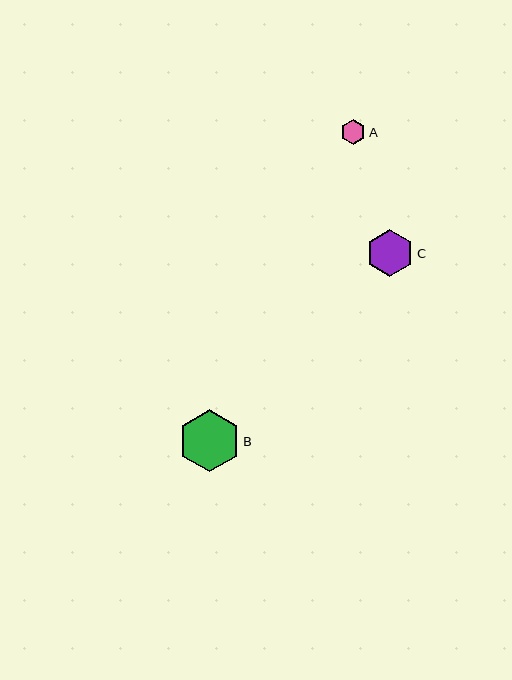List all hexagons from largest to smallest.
From largest to smallest: B, C, A.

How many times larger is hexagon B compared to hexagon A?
Hexagon B is approximately 2.5 times the size of hexagon A.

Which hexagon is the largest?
Hexagon B is the largest with a size of approximately 62 pixels.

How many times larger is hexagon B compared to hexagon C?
Hexagon B is approximately 1.3 times the size of hexagon C.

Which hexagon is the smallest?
Hexagon A is the smallest with a size of approximately 25 pixels.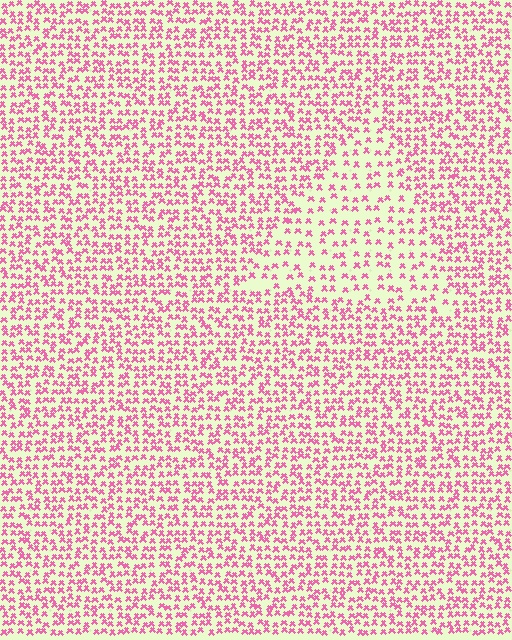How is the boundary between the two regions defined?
The boundary is defined by a change in element density (approximately 1.9x ratio). All elements are the same color, size, and shape.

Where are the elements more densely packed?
The elements are more densely packed outside the triangle boundary.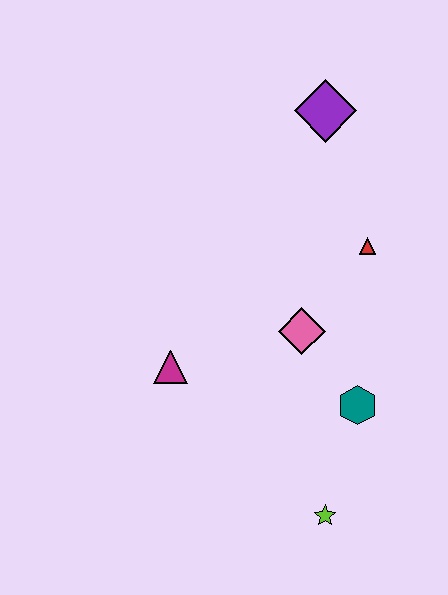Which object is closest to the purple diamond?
The red triangle is closest to the purple diamond.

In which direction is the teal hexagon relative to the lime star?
The teal hexagon is above the lime star.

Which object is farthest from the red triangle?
The lime star is farthest from the red triangle.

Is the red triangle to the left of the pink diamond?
No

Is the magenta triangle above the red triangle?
No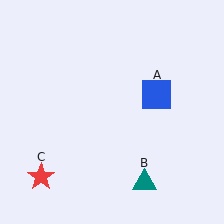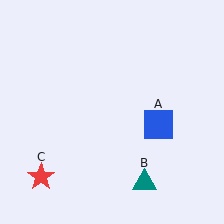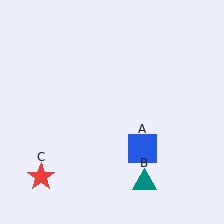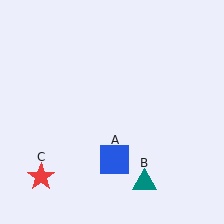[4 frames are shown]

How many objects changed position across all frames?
1 object changed position: blue square (object A).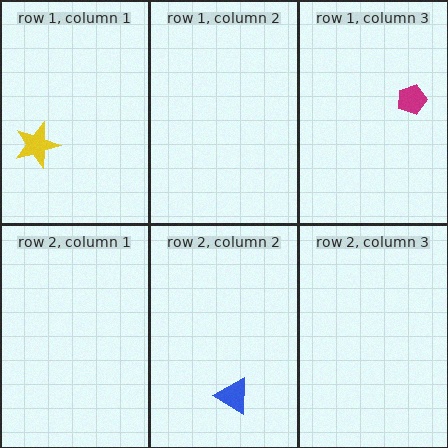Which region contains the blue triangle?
The row 2, column 2 region.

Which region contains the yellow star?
The row 1, column 1 region.